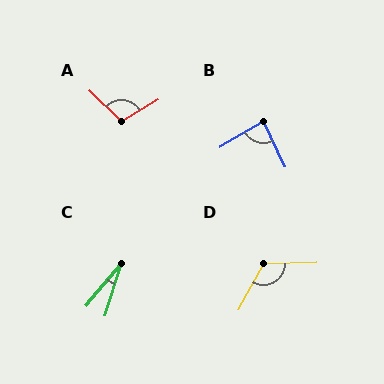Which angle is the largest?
D, at approximately 120 degrees.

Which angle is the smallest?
C, at approximately 22 degrees.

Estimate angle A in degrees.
Approximately 104 degrees.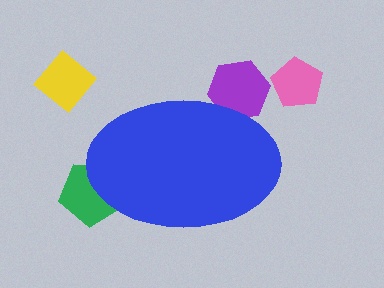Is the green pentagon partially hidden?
Yes, the green pentagon is partially hidden behind the blue ellipse.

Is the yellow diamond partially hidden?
No, the yellow diamond is fully visible.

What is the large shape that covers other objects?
A blue ellipse.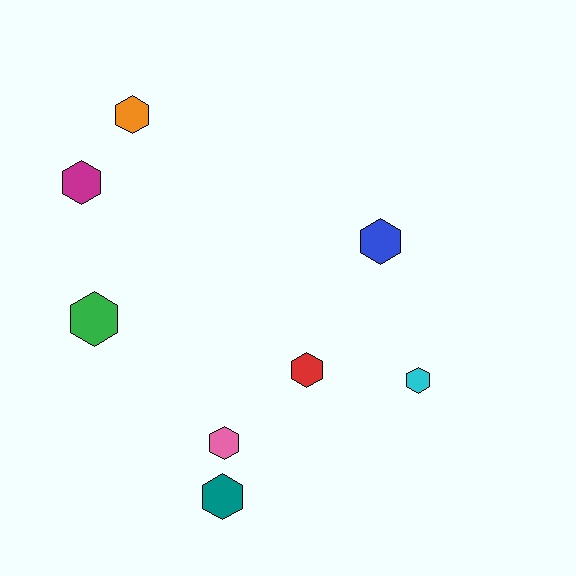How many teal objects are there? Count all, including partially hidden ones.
There is 1 teal object.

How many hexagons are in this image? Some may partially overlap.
There are 8 hexagons.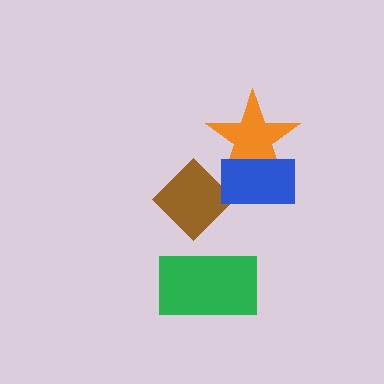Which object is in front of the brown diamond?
The blue rectangle is in front of the brown diamond.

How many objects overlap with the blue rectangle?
2 objects overlap with the blue rectangle.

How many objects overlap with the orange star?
1 object overlaps with the orange star.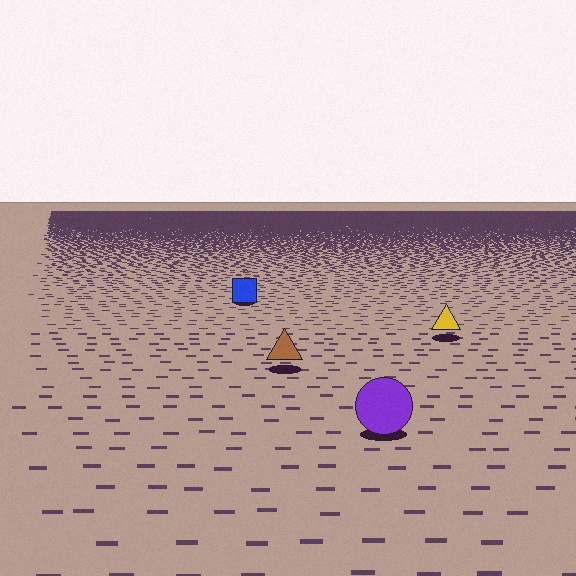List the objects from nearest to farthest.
From nearest to farthest: the purple circle, the brown triangle, the yellow triangle, the blue square.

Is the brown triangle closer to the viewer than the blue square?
Yes. The brown triangle is closer — you can tell from the texture gradient: the ground texture is coarser near it.